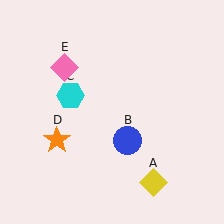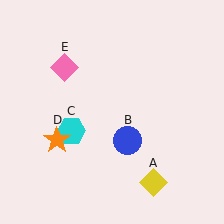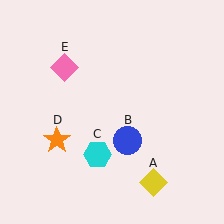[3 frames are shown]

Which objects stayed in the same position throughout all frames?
Yellow diamond (object A) and blue circle (object B) and orange star (object D) and pink diamond (object E) remained stationary.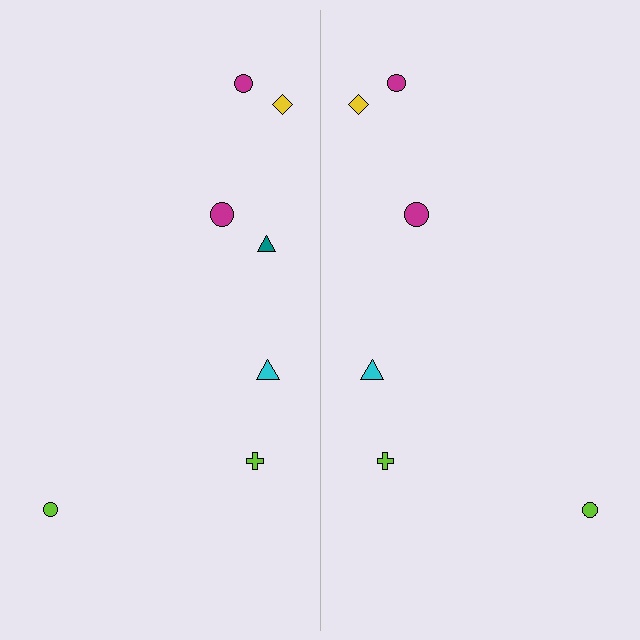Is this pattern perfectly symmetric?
No, the pattern is not perfectly symmetric. A teal triangle is missing from the right side.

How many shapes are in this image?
There are 13 shapes in this image.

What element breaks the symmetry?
A teal triangle is missing from the right side.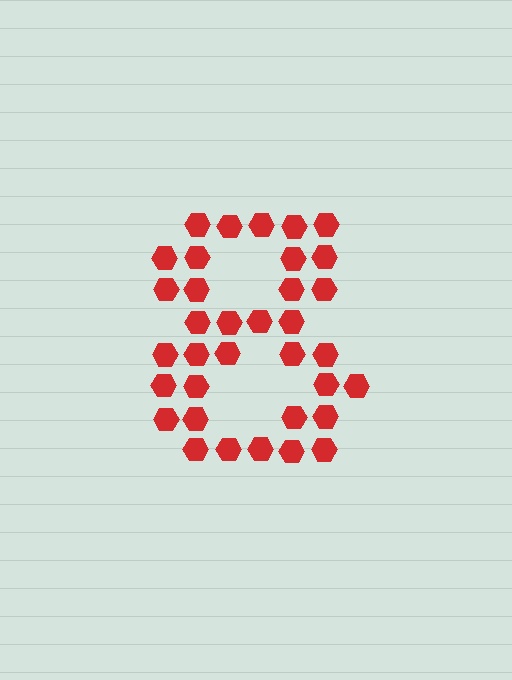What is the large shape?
The large shape is the digit 8.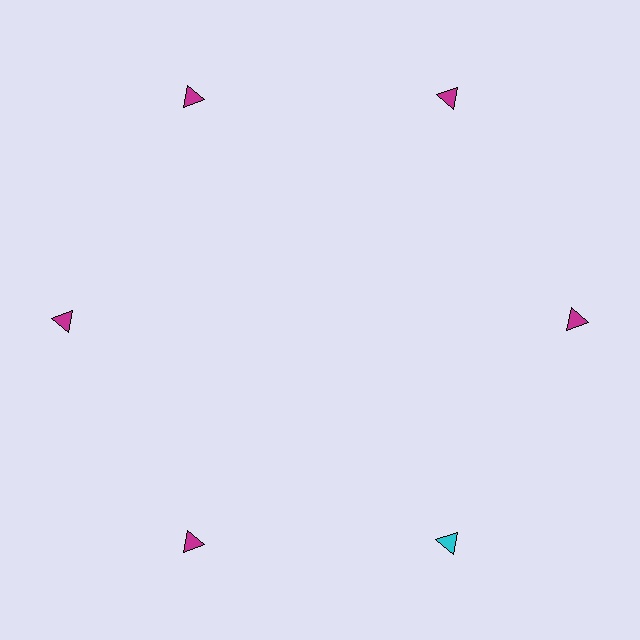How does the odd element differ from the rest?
It has a different color: cyan instead of magenta.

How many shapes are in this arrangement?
There are 6 shapes arranged in a ring pattern.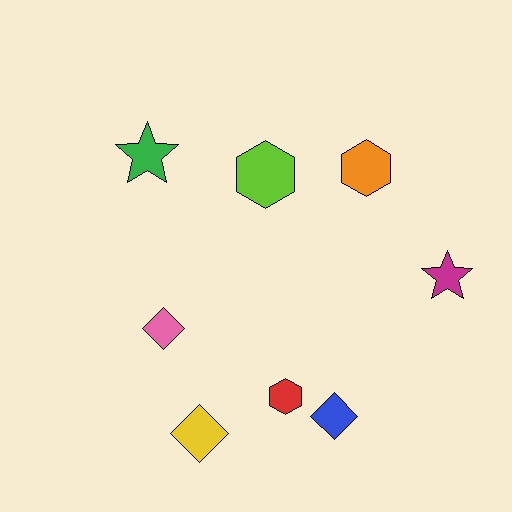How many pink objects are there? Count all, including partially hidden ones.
There is 1 pink object.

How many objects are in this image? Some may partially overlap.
There are 8 objects.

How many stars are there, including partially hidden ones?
There are 2 stars.